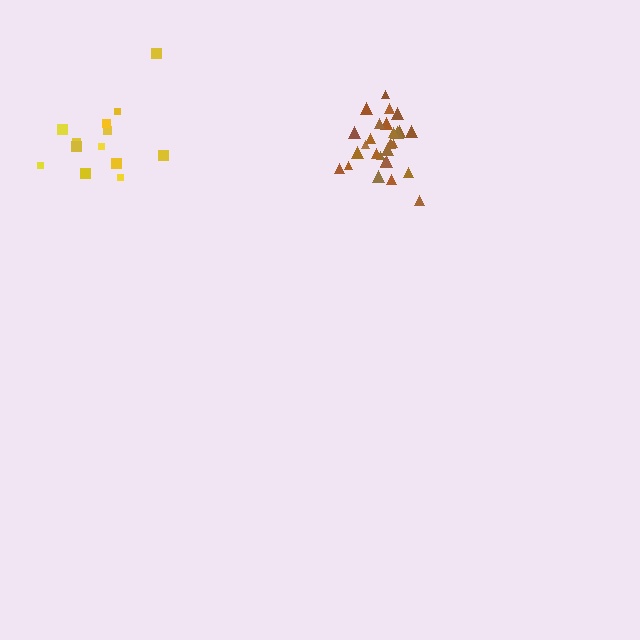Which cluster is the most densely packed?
Brown.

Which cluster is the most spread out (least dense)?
Yellow.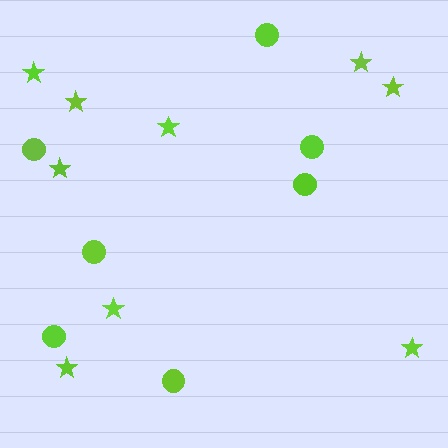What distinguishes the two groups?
There are 2 groups: one group of stars (9) and one group of circles (7).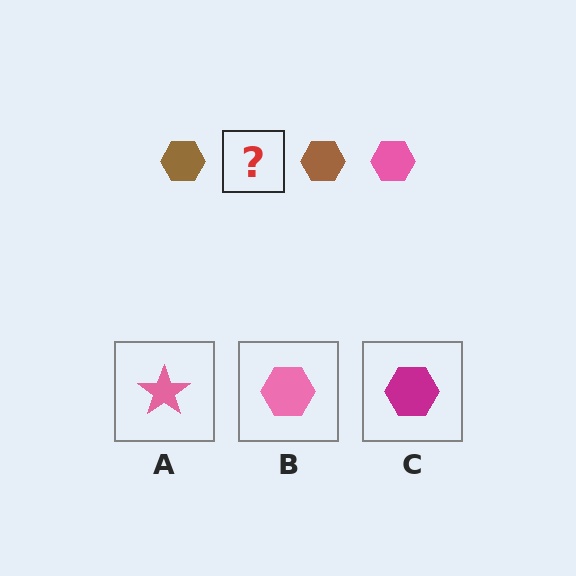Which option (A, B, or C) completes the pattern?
B.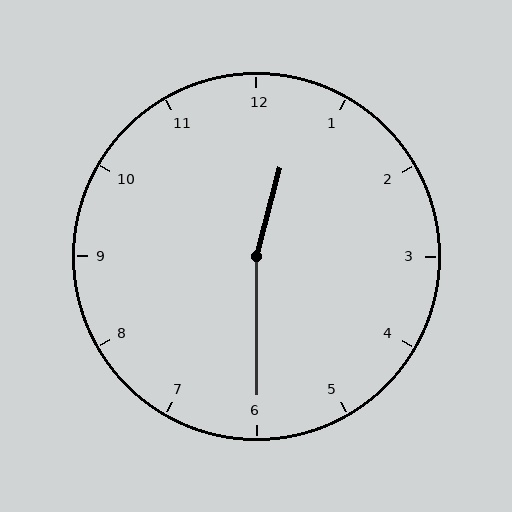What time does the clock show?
12:30.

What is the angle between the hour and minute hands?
Approximately 165 degrees.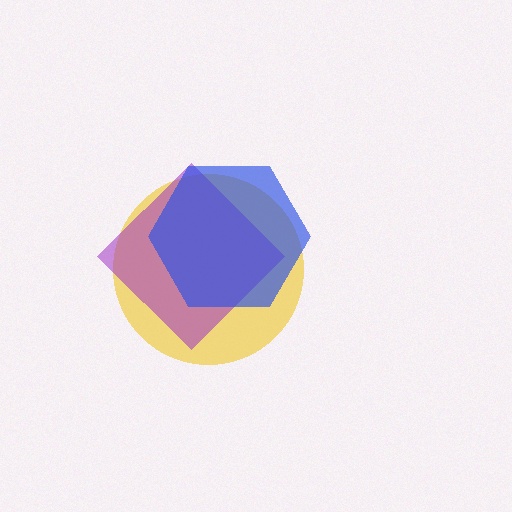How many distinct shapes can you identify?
There are 3 distinct shapes: a yellow circle, a purple diamond, a blue hexagon.